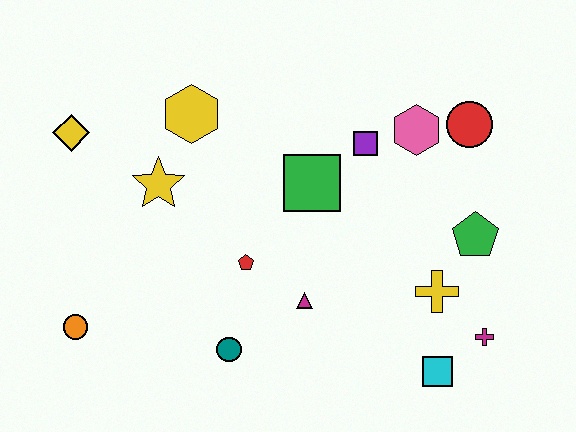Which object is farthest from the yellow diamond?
The magenta cross is farthest from the yellow diamond.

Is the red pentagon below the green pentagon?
Yes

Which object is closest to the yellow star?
The yellow hexagon is closest to the yellow star.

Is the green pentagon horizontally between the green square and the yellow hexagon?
No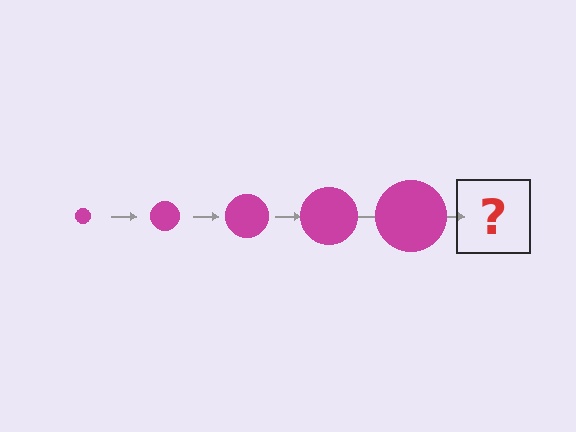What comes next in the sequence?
The next element should be a magenta circle, larger than the previous one.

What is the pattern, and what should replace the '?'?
The pattern is that the circle gets progressively larger each step. The '?' should be a magenta circle, larger than the previous one.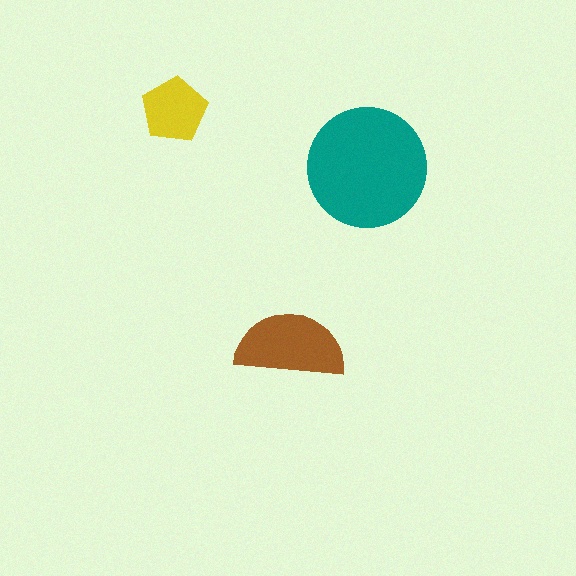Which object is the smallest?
The yellow pentagon.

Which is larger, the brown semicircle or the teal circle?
The teal circle.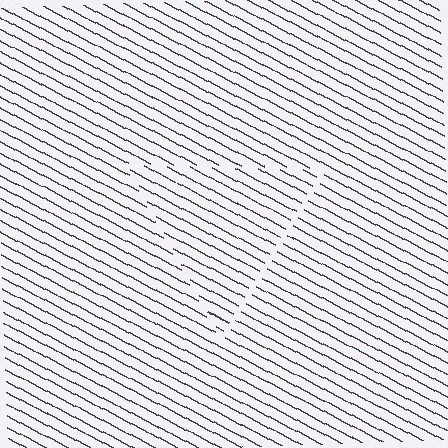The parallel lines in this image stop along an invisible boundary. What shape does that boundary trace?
An illusory triangle. The interior of the shape contains the same grating, shifted by half a period — the contour is defined by the phase discontinuity where line-ends from the inner and outer gratings abut.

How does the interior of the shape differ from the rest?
The interior of the shape contains the same grating, shifted by half a period — the contour is defined by the phase discontinuity where line-ends from the inner and outer gratings abut.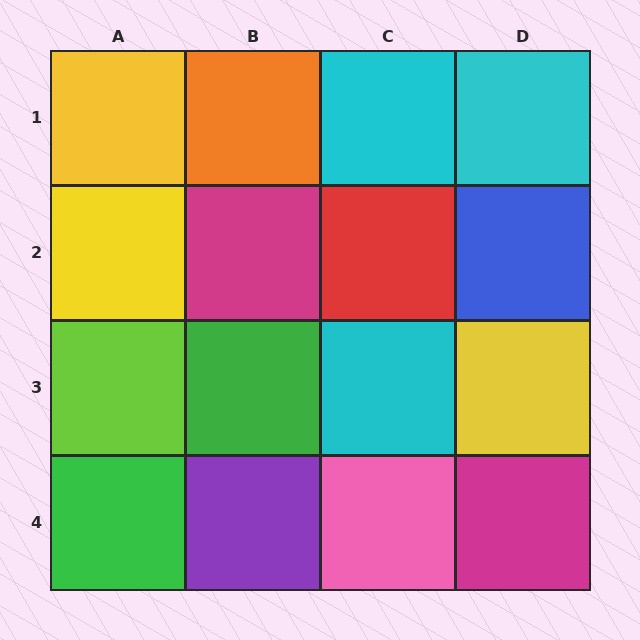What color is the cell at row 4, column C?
Pink.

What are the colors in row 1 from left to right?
Yellow, orange, cyan, cyan.